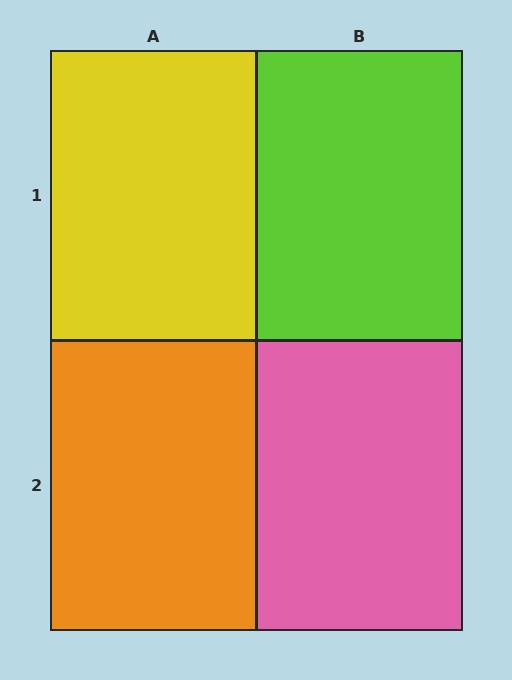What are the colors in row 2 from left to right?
Orange, pink.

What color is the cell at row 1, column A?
Yellow.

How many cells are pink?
1 cell is pink.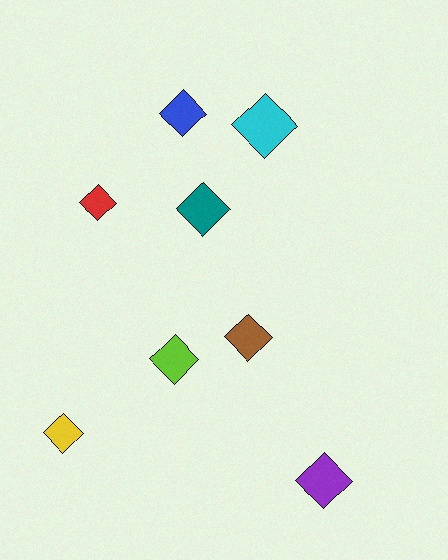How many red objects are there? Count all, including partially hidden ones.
There is 1 red object.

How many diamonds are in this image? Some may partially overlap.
There are 8 diamonds.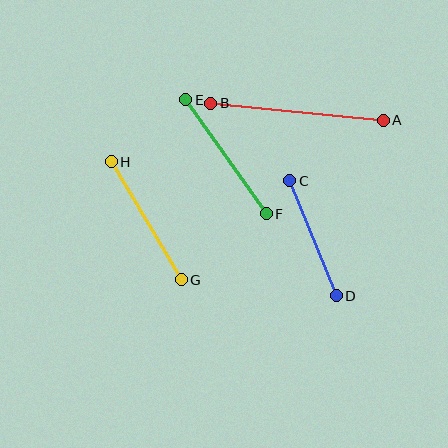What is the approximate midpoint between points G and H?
The midpoint is at approximately (146, 221) pixels.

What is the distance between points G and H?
The distance is approximately 137 pixels.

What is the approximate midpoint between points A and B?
The midpoint is at approximately (297, 112) pixels.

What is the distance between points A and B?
The distance is approximately 173 pixels.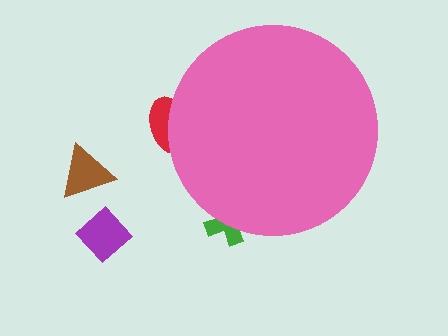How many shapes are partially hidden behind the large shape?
2 shapes are partially hidden.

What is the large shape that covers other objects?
A pink circle.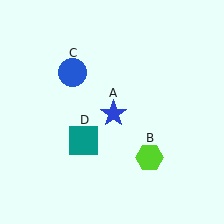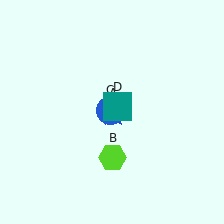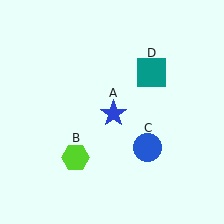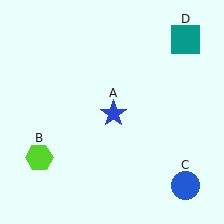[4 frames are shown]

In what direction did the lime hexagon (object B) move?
The lime hexagon (object B) moved left.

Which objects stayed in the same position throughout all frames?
Blue star (object A) remained stationary.